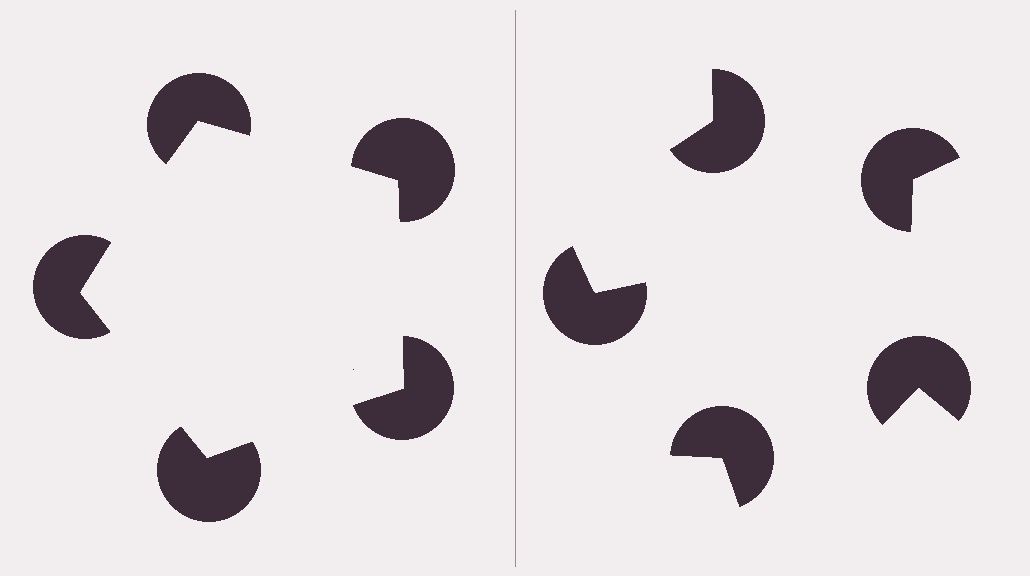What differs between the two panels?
The pac-man discs are positioned identically on both sides; only the wedge orientations differ. On the left they align to a pentagon; on the right they are misaligned.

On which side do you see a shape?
An illusory pentagon appears on the left side. On the right side the wedge cuts are rotated, so no coherent shape forms.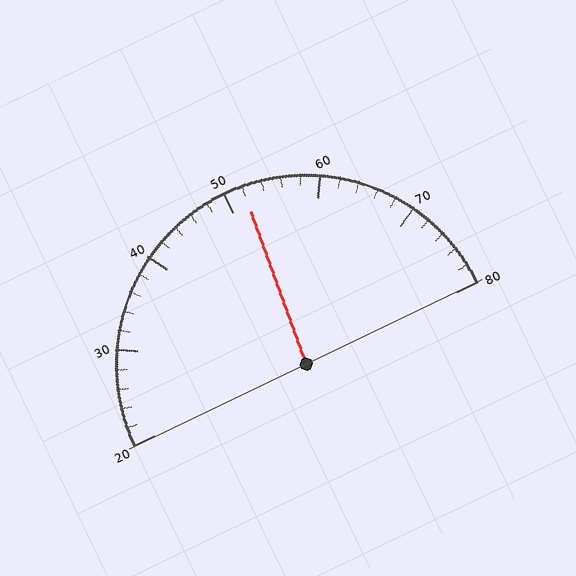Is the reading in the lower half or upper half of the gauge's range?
The reading is in the upper half of the range (20 to 80).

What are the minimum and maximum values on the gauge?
The gauge ranges from 20 to 80.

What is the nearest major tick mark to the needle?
The nearest major tick mark is 50.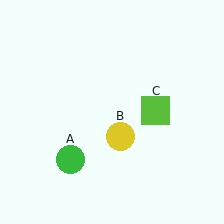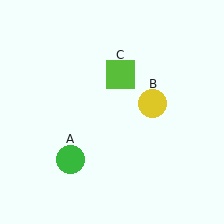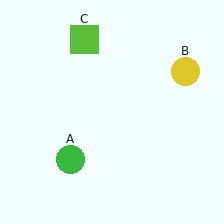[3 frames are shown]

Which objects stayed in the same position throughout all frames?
Green circle (object A) remained stationary.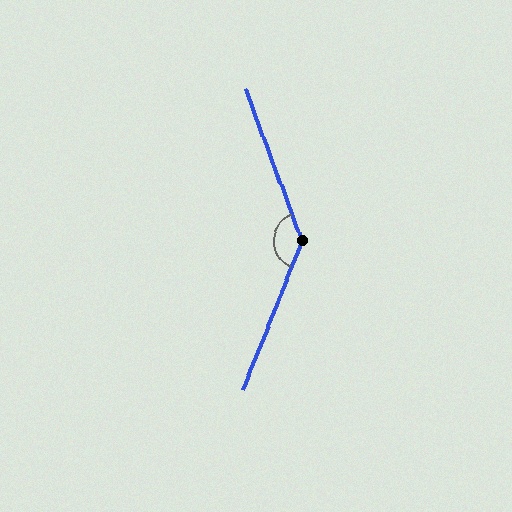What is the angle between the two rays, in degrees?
Approximately 138 degrees.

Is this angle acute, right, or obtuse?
It is obtuse.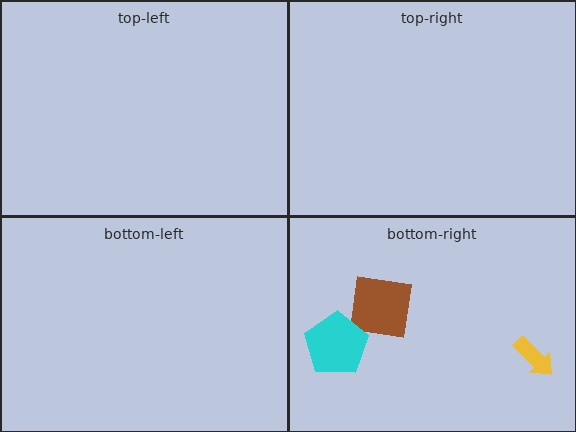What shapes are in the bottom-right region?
The yellow arrow, the brown square, the cyan pentagon.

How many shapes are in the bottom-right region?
3.